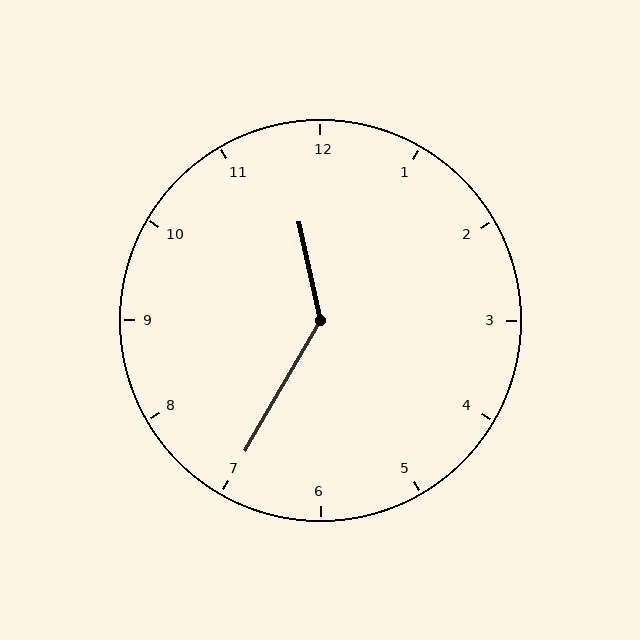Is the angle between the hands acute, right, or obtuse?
It is obtuse.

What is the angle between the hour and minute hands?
Approximately 138 degrees.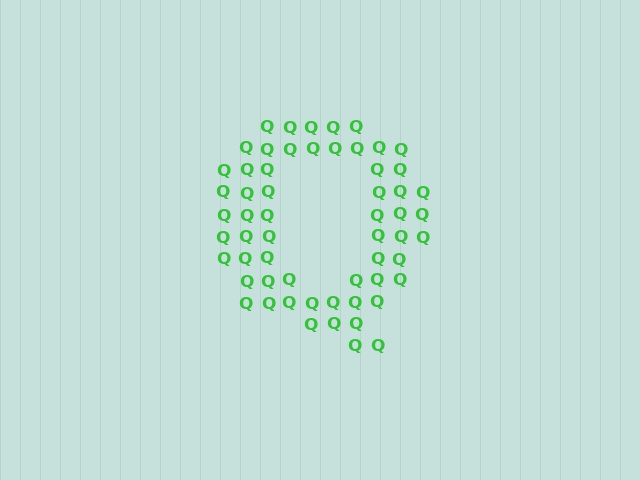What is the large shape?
The large shape is the letter Q.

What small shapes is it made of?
It is made of small letter Q's.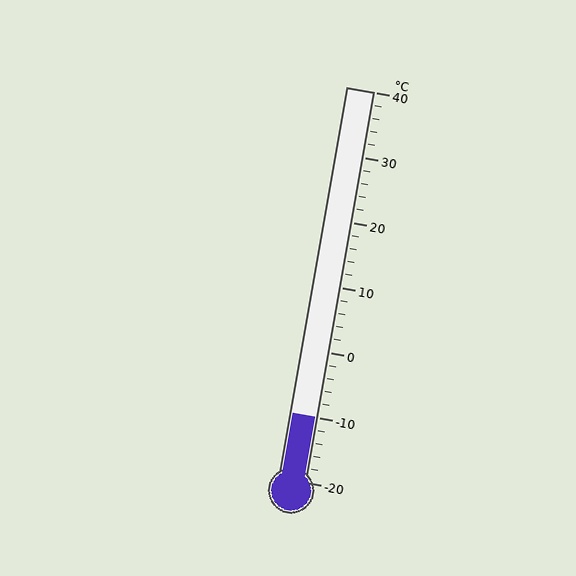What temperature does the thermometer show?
The thermometer shows approximately -10°C.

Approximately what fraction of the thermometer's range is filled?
The thermometer is filled to approximately 15% of its range.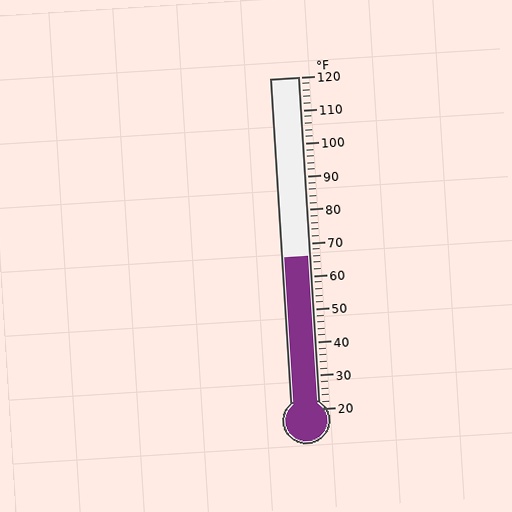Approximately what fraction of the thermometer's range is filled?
The thermometer is filled to approximately 45% of its range.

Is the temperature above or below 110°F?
The temperature is below 110°F.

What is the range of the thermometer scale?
The thermometer scale ranges from 20°F to 120°F.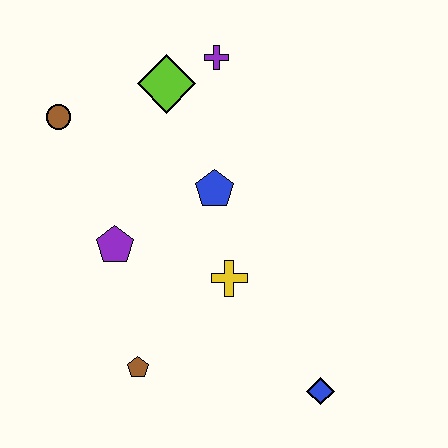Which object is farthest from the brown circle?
The blue diamond is farthest from the brown circle.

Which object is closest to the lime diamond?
The purple cross is closest to the lime diamond.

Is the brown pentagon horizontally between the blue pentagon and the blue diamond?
No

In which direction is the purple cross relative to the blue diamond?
The purple cross is above the blue diamond.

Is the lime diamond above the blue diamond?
Yes